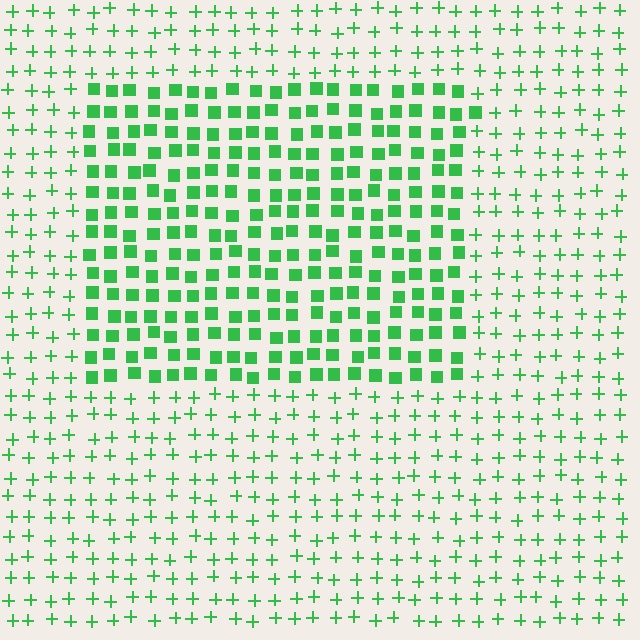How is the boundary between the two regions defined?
The boundary is defined by a change in element shape: squares inside vs. plus signs outside. All elements share the same color and spacing.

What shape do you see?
I see a rectangle.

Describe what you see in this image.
The image is filled with small green elements arranged in a uniform grid. A rectangle-shaped region contains squares, while the surrounding area contains plus signs. The boundary is defined purely by the change in element shape.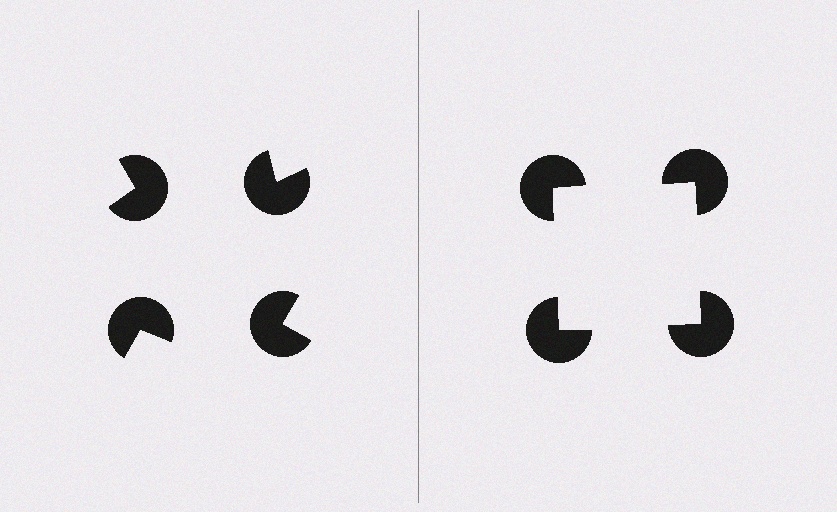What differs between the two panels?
The pac-man discs are positioned identically on both sides; only the wedge orientations differ. On the right they align to a square; on the left they are misaligned.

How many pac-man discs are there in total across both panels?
8 — 4 on each side.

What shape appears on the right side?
An illusory square.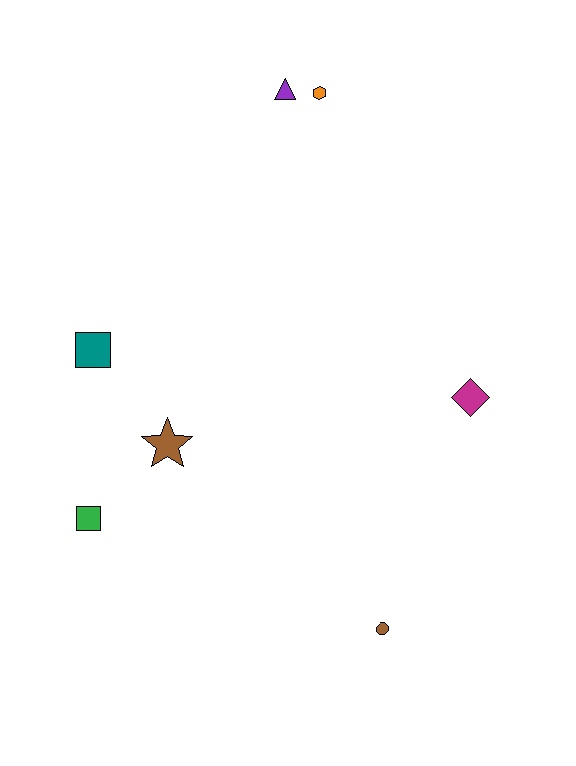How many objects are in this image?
There are 7 objects.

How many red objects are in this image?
There are no red objects.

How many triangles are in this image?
There is 1 triangle.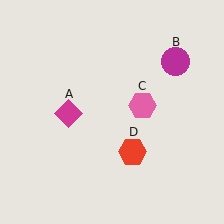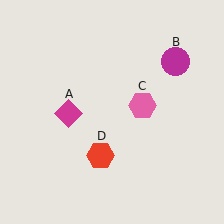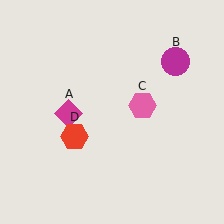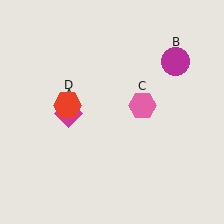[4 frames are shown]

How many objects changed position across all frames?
1 object changed position: red hexagon (object D).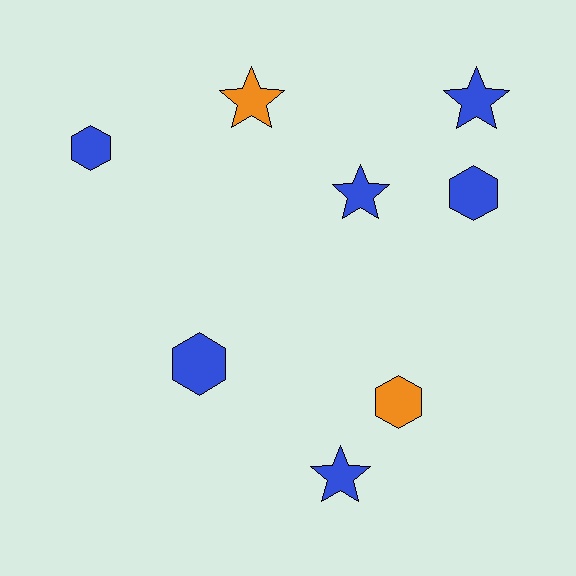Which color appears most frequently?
Blue, with 6 objects.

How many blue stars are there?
There are 3 blue stars.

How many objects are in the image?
There are 8 objects.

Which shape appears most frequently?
Star, with 4 objects.